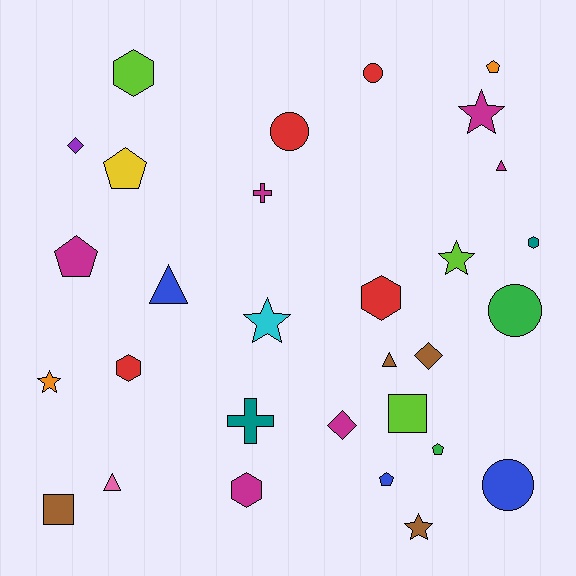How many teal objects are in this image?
There are 2 teal objects.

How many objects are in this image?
There are 30 objects.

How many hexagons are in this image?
There are 5 hexagons.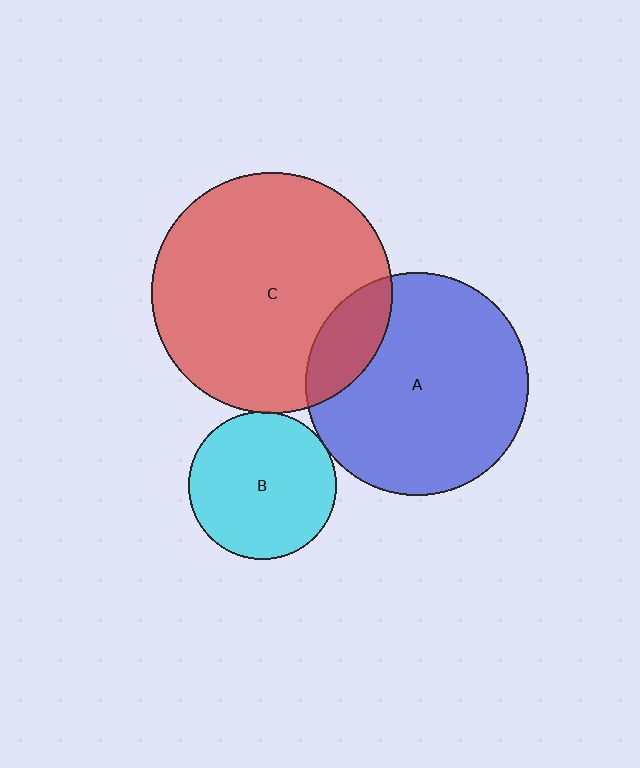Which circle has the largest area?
Circle C (red).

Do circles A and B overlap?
Yes.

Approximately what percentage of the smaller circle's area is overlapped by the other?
Approximately 5%.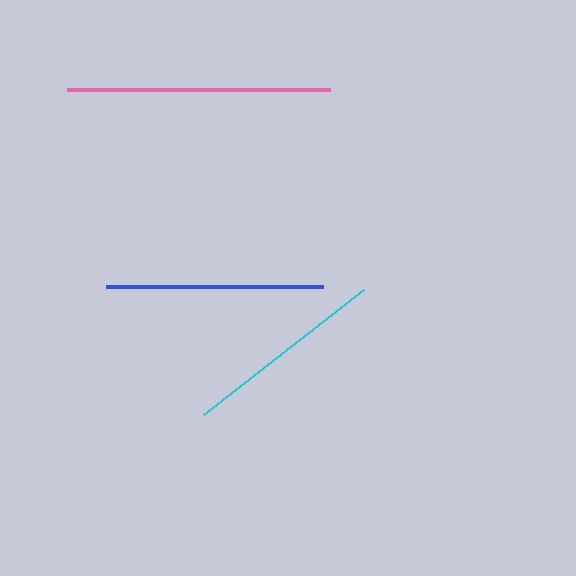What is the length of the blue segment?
The blue segment is approximately 217 pixels long.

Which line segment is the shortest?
The cyan line is the shortest at approximately 203 pixels.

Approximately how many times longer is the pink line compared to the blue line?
The pink line is approximately 1.2 times the length of the blue line.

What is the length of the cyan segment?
The cyan segment is approximately 203 pixels long.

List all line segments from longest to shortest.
From longest to shortest: pink, blue, cyan.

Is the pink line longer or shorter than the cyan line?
The pink line is longer than the cyan line.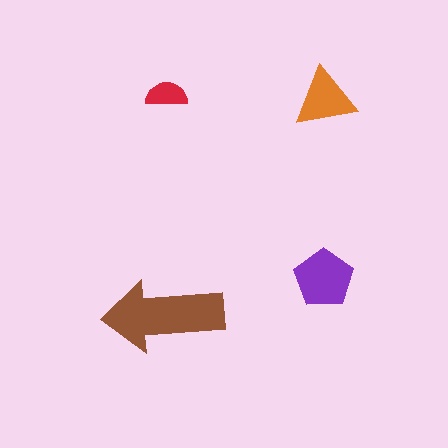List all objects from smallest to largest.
The red semicircle, the orange triangle, the purple pentagon, the brown arrow.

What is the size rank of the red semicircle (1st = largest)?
4th.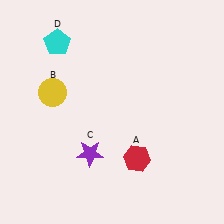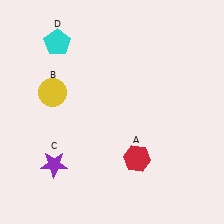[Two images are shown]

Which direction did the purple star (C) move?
The purple star (C) moved left.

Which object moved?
The purple star (C) moved left.